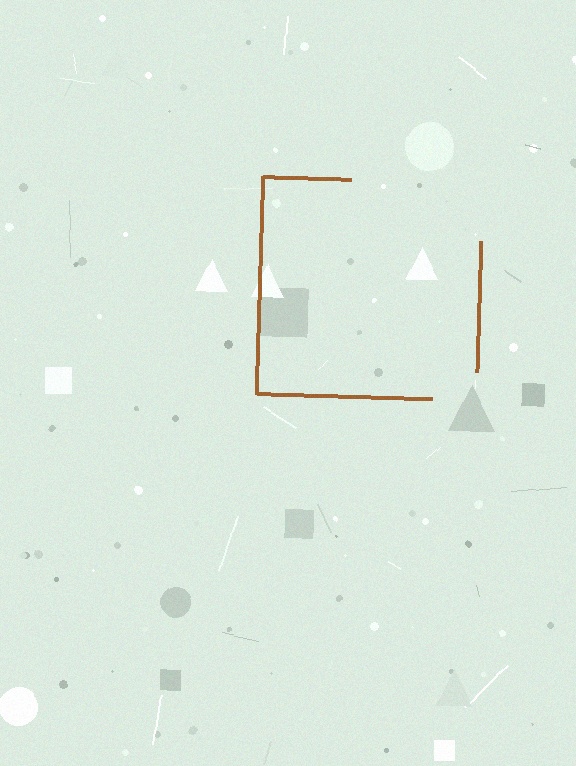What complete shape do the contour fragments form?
The contour fragments form a square.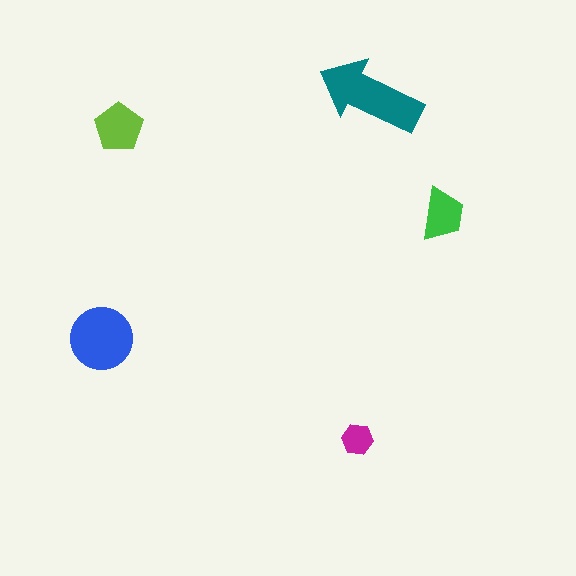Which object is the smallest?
The magenta hexagon.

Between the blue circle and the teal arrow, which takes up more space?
The teal arrow.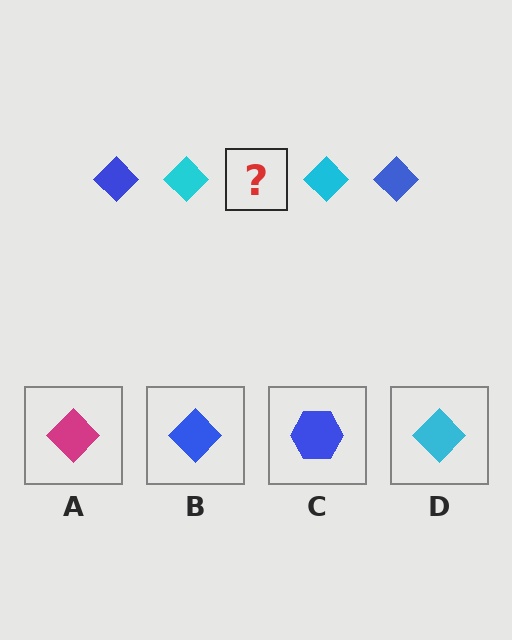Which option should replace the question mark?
Option B.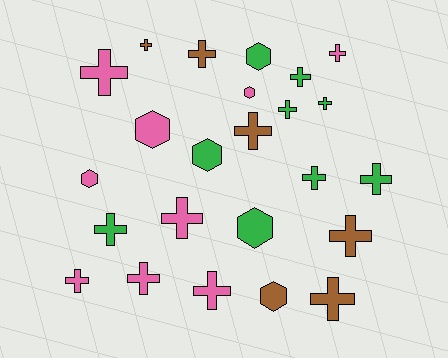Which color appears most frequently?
Pink, with 9 objects.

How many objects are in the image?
There are 24 objects.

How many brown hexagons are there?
There is 1 brown hexagon.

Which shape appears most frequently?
Cross, with 17 objects.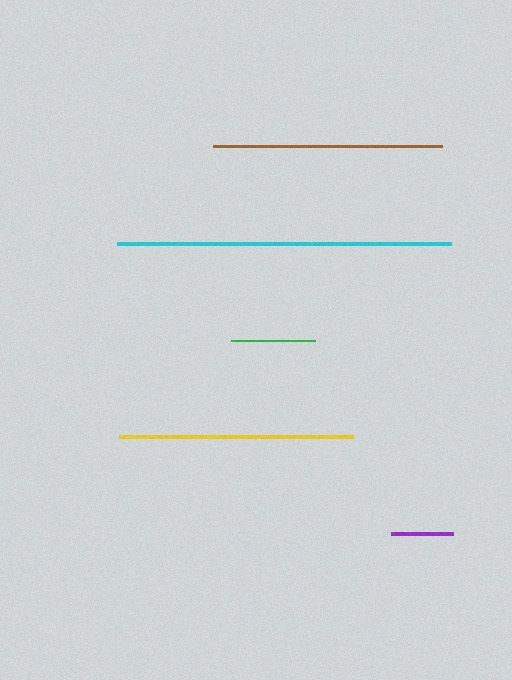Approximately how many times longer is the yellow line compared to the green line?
The yellow line is approximately 2.8 times the length of the green line.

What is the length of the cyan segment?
The cyan segment is approximately 334 pixels long.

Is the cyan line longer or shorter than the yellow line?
The cyan line is longer than the yellow line.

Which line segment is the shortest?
The purple line is the shortest at approximately 62 pixels.